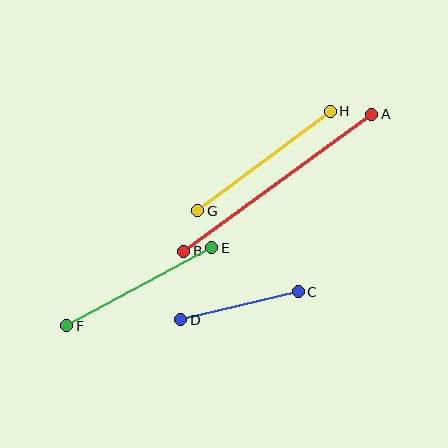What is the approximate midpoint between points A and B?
The midpoint is at approximately (278, 183) pixels.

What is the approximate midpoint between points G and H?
The midpoint is at approximately (264, 161) pixels.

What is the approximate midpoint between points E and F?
The midpoint is at approximately (139, 287) pixels.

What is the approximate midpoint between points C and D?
The midpoint is at approximately (239, 306) pixels.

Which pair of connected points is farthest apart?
Points A and B are farthest apart.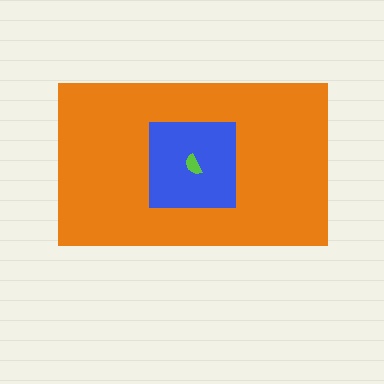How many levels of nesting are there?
3.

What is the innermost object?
The lime semicircle.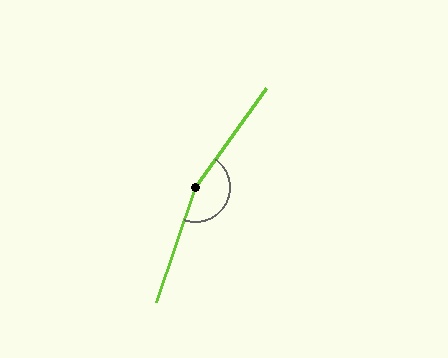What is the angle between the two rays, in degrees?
Approximately 163 degrees.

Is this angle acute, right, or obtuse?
It is obtuse.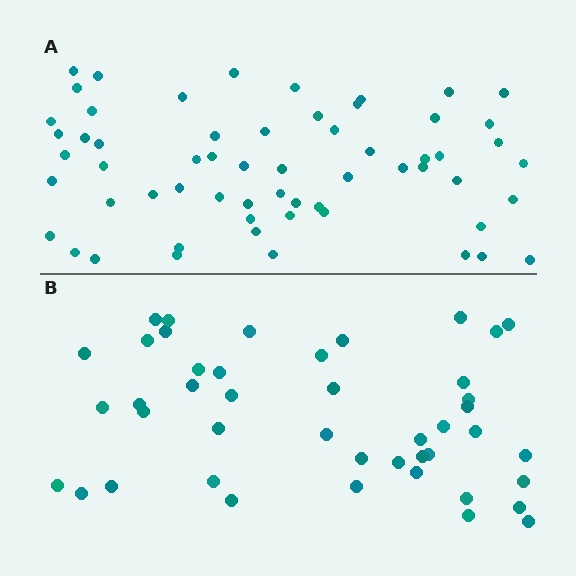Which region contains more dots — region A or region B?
Region A (the top region) has more dots.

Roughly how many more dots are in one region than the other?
Region A has approximately 15 more dots than region B.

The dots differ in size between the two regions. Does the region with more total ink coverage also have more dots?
No. Region B has more total ink coverage because its dots are larger, but region A actually contains more individual dots. Total area can be misleading — the number of items is what matters here.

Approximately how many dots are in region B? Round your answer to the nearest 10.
About 40 dots. (The exact count is 44, which rounds to 40.)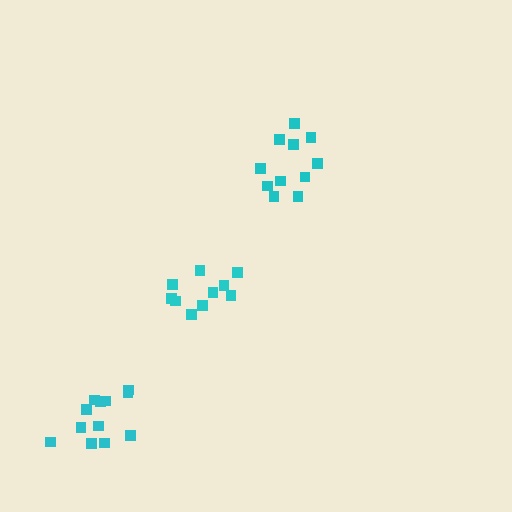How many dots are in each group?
Group 1: 10 dots, Group 2: 12 dots, Group 3: 12 dots (34 total).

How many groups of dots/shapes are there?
There are 3 groups.